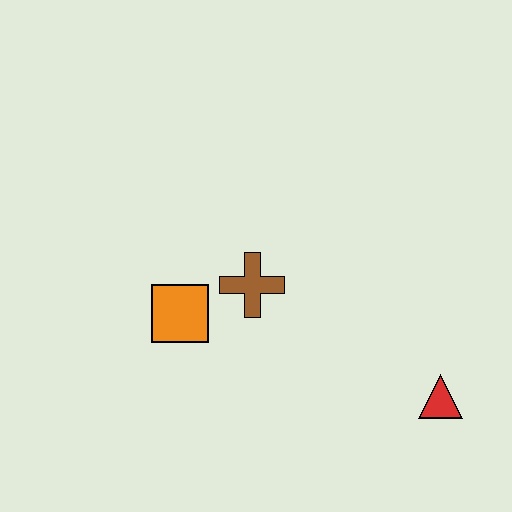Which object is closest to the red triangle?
The brown cross is closest to the red triangle.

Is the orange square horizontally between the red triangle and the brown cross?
No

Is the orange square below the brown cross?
Yes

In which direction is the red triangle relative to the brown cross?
The red triangle is to the right of the brown cross.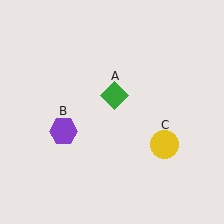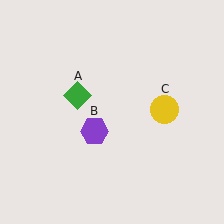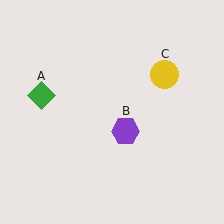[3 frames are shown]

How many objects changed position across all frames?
3 objects changed position: green diamond (object A), purple hexagon (object B), yellow circle (object C).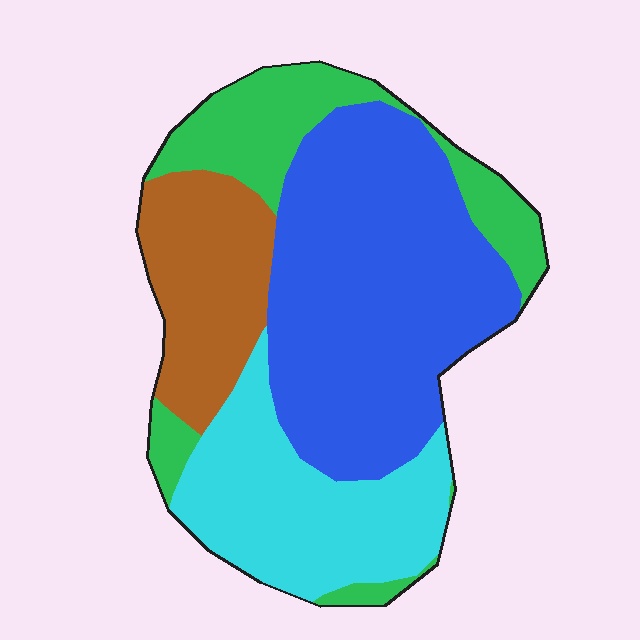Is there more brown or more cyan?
Cyan.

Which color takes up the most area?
Blue, at roughly 40%.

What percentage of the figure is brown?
Brown covers 16% of the figure.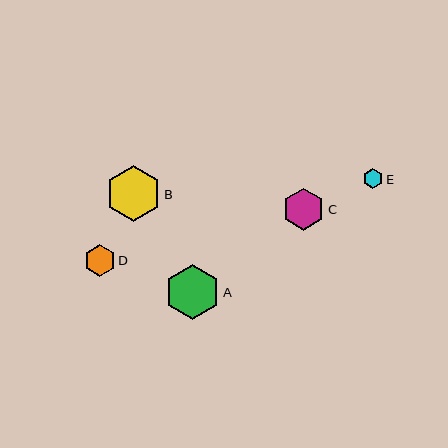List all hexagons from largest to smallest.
From largest to smallest: B, A, C, D, E.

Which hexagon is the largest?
Hexagon B is the largest with a size of approximately 55 pixels.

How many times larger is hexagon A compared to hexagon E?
Hexagon A is approximately 2.8 times the size of hexagon E.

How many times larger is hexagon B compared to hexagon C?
Hexagon B is approximately 1.3 times the size of hexagon C.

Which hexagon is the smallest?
Hexagon E is the smallest with a size of approximately 20 pixels.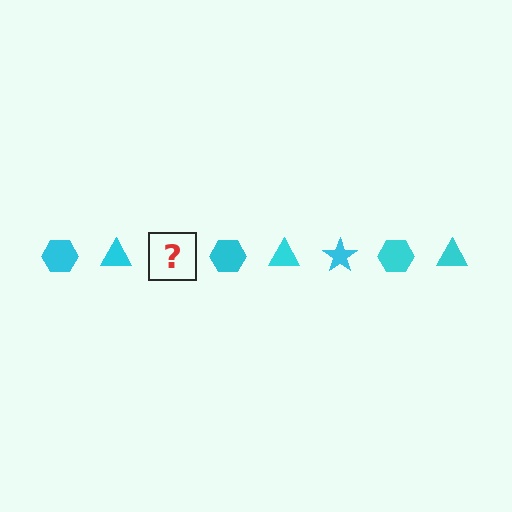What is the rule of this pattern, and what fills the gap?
The rule is that the pattern cycles through hexagon, triangle, star shapes in cyan. The gap should be filled with a cyan star.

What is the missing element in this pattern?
The missing element is a cyan star.